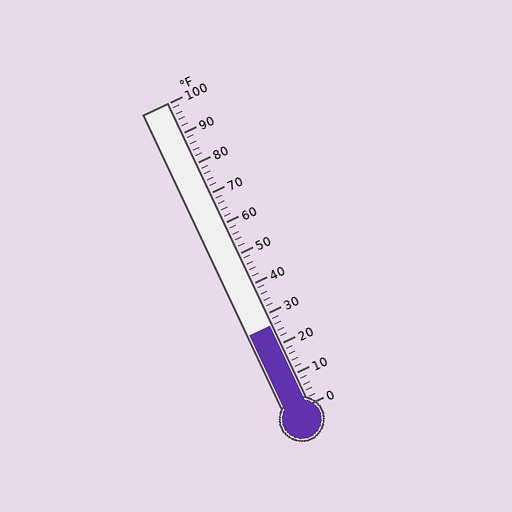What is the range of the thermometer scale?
The thermometer scale ranges from 0°F to 100°F.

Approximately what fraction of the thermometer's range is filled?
The thermometer is filled to approximately 25% of its range.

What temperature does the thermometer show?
The thermometer shows approximately 26°F.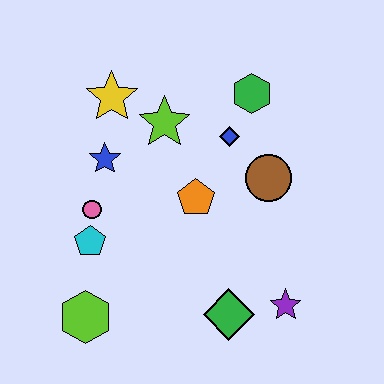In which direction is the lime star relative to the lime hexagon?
The lime star is above the lime hexagon.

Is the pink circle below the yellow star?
Yes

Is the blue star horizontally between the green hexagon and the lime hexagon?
Yes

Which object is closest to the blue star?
The pink circle is closest to the blue star.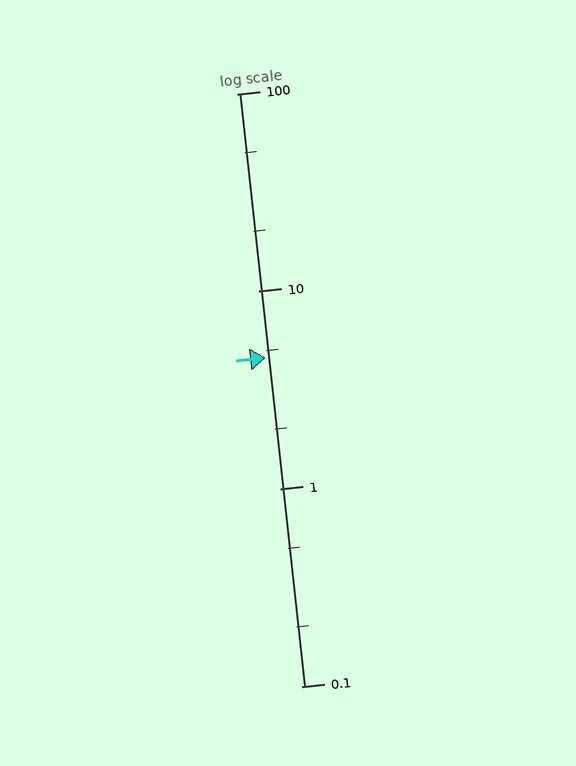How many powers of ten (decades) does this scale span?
The scale spans 3 decades, from 0.1 to 100.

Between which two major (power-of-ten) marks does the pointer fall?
The pointer is between 1 and 10.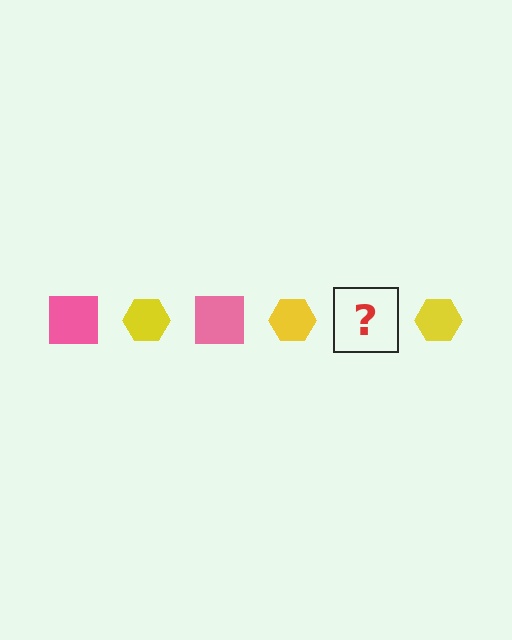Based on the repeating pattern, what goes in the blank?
The blank should be a pink square.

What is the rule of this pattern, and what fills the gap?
The rule is that the pattern alternates between pink square and yellow hexagon. The gap should be filled with a pink square.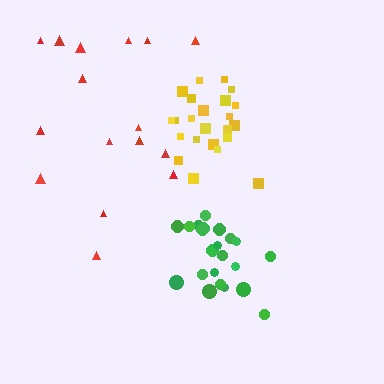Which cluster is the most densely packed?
Yellow.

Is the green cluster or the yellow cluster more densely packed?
Yellow.